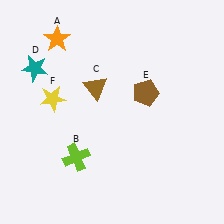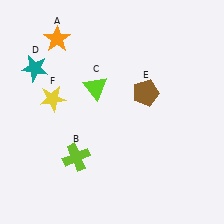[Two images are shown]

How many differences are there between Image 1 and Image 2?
There is 1 difference between the two images.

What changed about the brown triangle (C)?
In Image 1, C is brown. In Image 2, it changed to lime.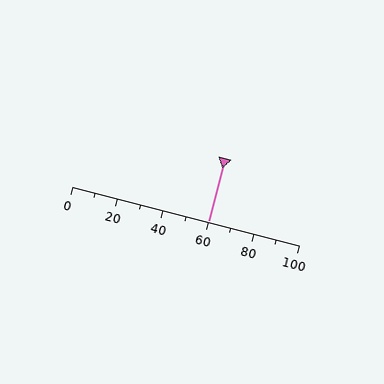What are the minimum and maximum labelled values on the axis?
The axis runs from 0 to 100.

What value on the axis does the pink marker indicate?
The marker indicates approximately 60.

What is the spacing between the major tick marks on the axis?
The major ticks are spaced 20 apart.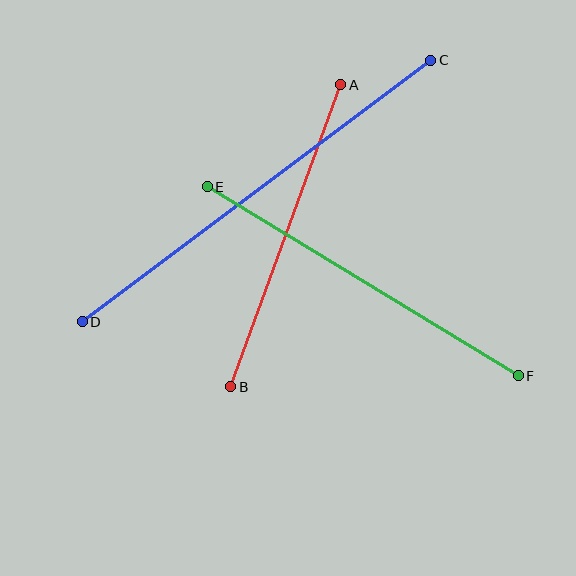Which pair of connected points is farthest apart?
Points C and D are farthest apart.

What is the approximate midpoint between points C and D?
The midpoint is at approximately (256, 191) pixels.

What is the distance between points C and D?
The distance is approximately 436 pixels.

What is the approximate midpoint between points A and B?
The midpoint is at approximately (286, 236) pixels.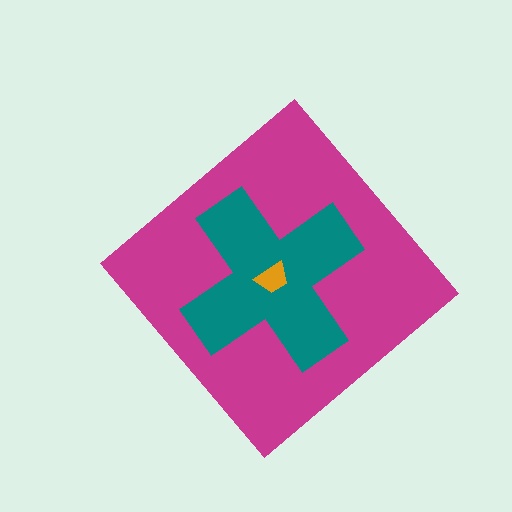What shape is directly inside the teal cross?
The orange trapezoid.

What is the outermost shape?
The magenta diamond.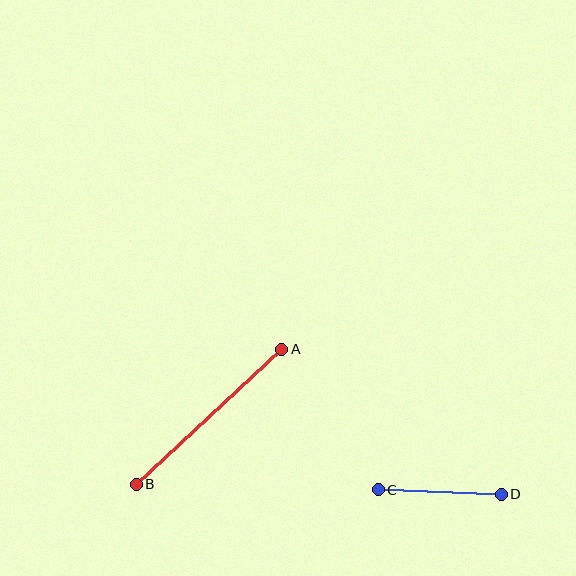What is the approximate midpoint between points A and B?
The midpoint is at approximately (209, 417) pixels.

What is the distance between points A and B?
The distance is approximately 198 pixels.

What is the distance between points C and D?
The distance is approximately 123 pixels.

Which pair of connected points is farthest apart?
Points A and B are farthest apart.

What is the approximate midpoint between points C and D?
The midpoint is at approximately (440, 492) pixels.